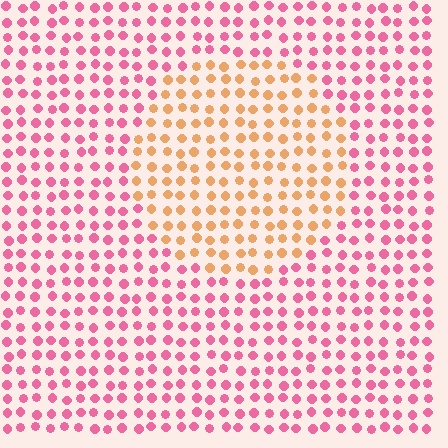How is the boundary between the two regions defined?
The boundary is defined purely by a slight shift in hue (about 54 degrees). Spacing, size, and orientation are identical on both sides.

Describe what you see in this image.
The image is filled with small pink elements in a uniform arrangement. A circle-shaped region is visible where the elements are tinted to a slightly different hue, forming a subtle color boundary.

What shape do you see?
I see a circle.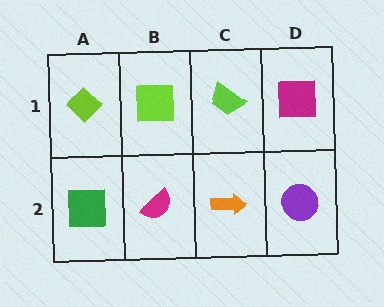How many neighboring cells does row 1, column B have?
3.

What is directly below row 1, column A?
A green square.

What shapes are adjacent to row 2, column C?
A lime trapezoid (row 1, column C), a magenta semicircle (row 2, column B), a purple circle (row 2, column D).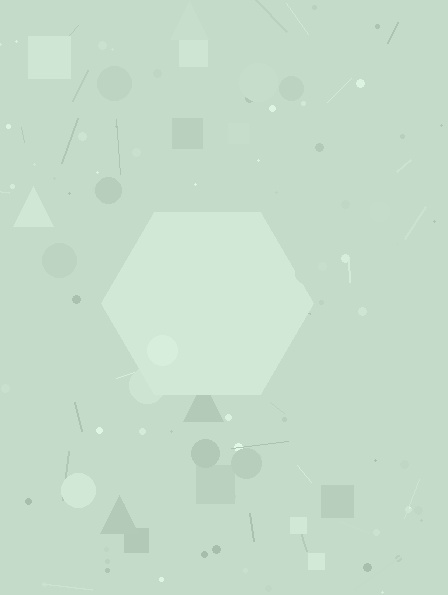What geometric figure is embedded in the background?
A hexagon is embedded in the background.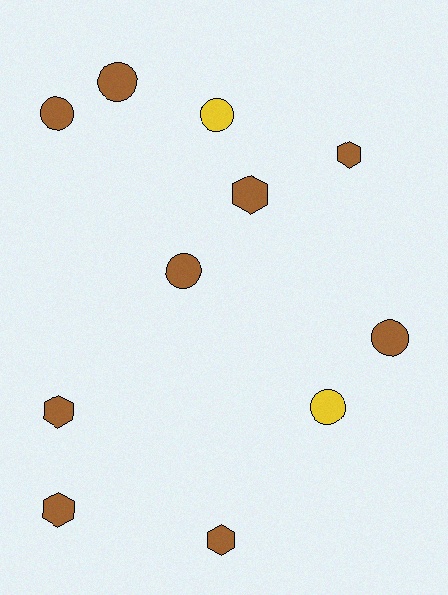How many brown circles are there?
There are 4 brown circles.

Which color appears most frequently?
Brown, with 9 objects.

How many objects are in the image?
There are 11 objects.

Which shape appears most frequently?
Circle, with 6 objects.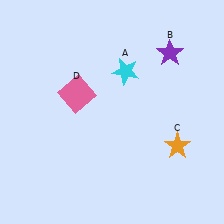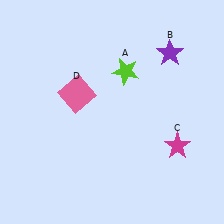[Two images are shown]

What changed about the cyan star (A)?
In Image 1, A is cyan. In Image 2, it changed to lime.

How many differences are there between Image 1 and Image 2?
There are 2 differences between the two images.